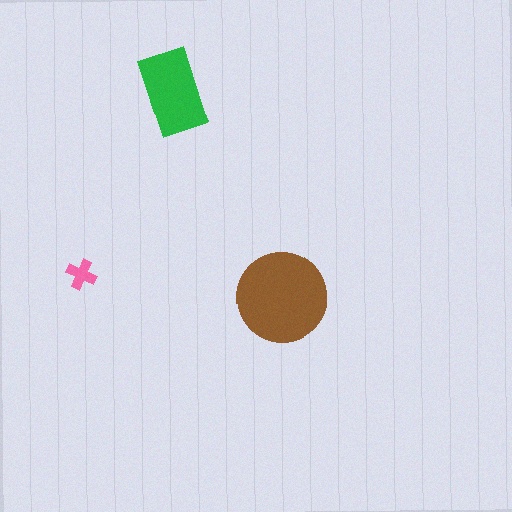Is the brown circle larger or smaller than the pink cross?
Larger.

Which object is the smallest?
The pink cross.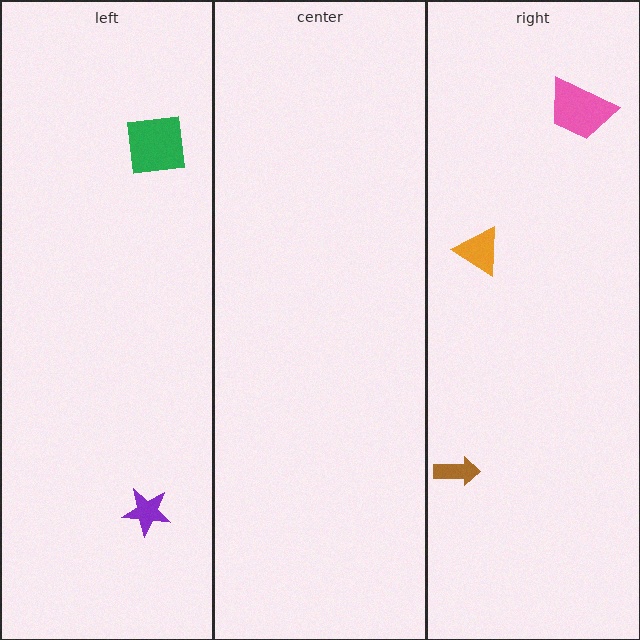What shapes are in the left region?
The purple star, the green square.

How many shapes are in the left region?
2.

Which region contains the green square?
The left region.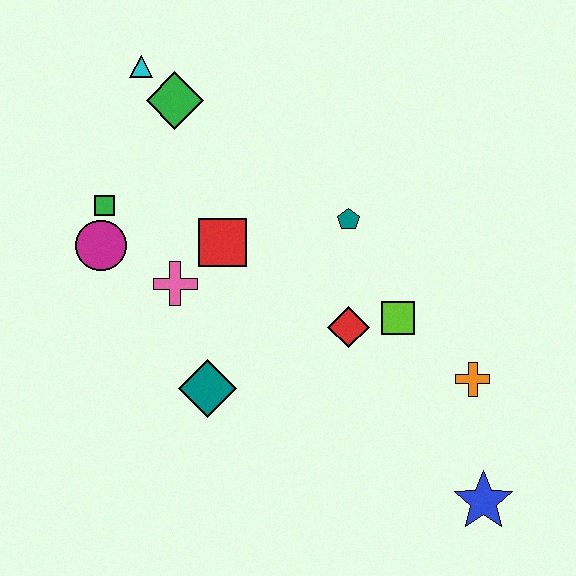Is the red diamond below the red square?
Yes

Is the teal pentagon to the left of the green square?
No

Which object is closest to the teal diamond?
The pink cross is closest to the teal diamond.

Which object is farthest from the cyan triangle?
The blue star is farthest from the cyan triangle.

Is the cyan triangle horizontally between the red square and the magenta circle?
Yes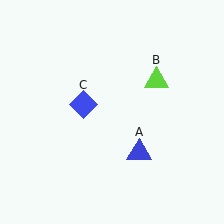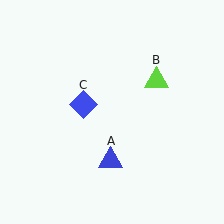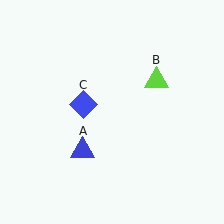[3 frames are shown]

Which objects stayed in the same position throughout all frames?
Lime triangle (object B) and blue diamond (object C) remained stationary.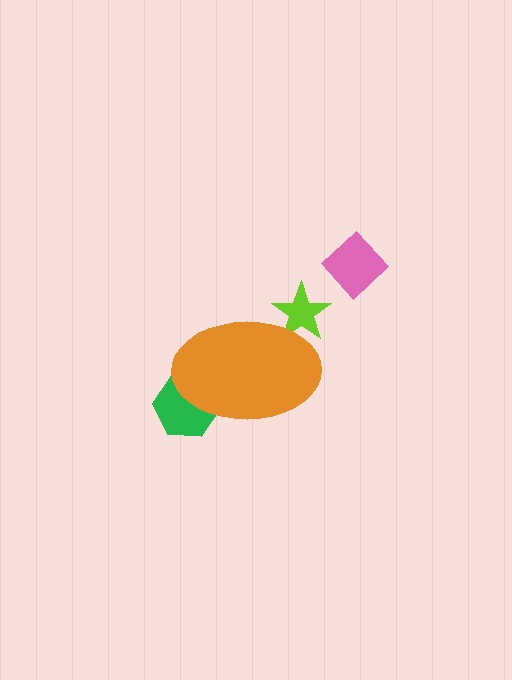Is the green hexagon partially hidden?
Yes, the green hexagon is partially hidden behind the orange ellipse.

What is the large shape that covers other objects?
An orange ellipse.